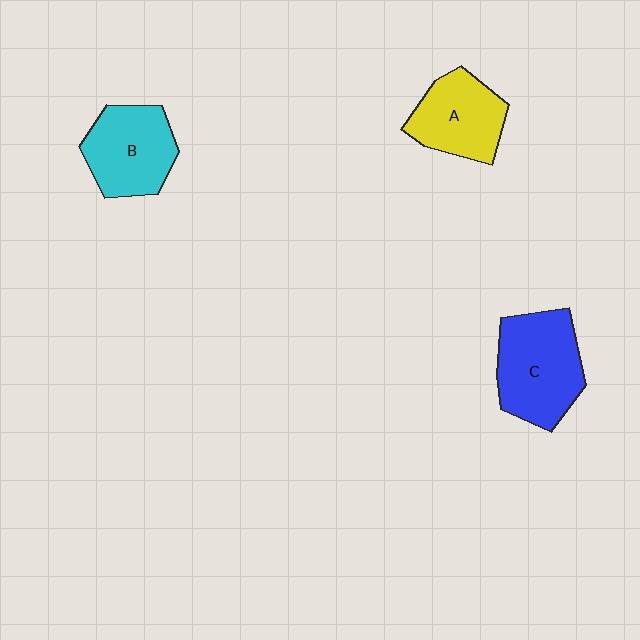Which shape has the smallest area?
Shape A (yellow).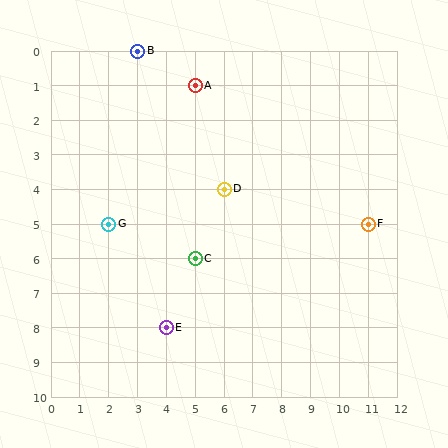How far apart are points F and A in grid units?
Points F and A are 6 columns and 4 rows apart (about 7.2 grid units diagonally).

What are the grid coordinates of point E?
Point E is at grid coordinates (4, 8).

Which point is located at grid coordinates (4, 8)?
Point E is at (4, 8).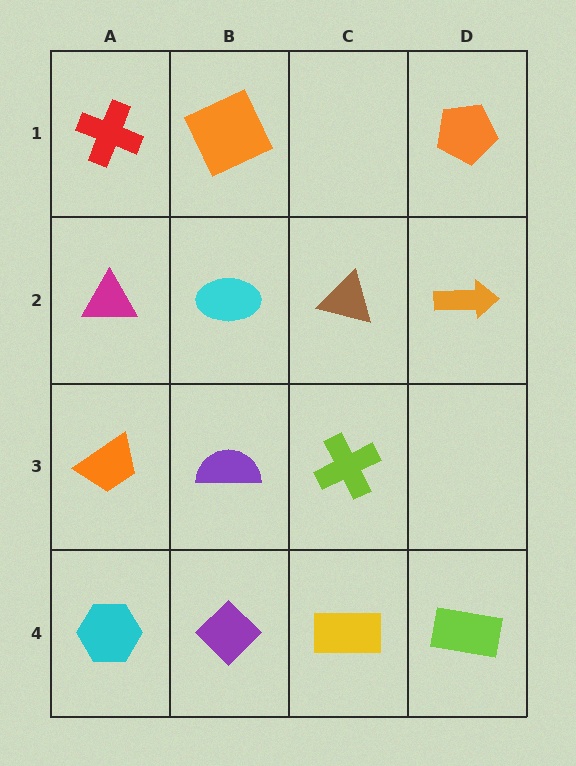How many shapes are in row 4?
4 shapes.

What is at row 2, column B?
A cyan ellipse.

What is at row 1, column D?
An orange pentagon.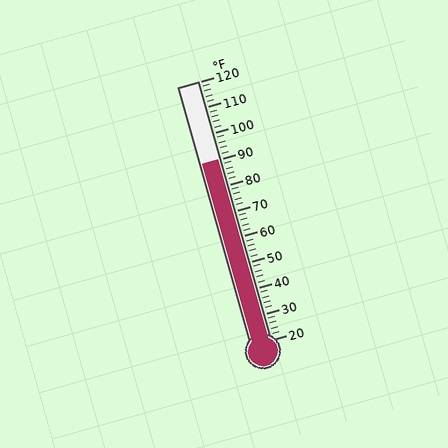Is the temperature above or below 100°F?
The temperature is below 100°F.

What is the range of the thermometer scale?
The thermometer scale ranges from 20°F to 120°F.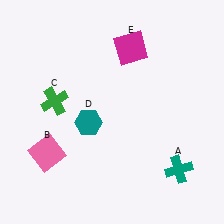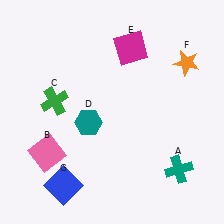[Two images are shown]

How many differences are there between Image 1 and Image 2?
There are 2 differences between the two images.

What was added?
An orange star (F), a blue square (G) were added in Image 2.